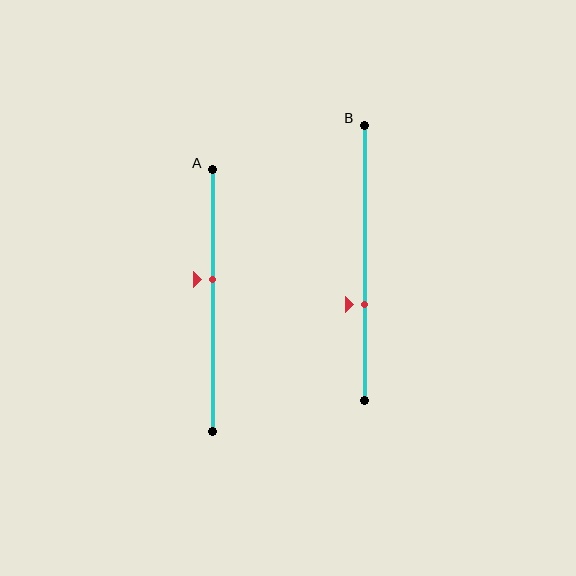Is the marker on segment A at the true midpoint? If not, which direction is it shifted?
No, the marker on segment A is shifted upward by about 8% of the segment length.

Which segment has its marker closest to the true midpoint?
Segment A has its marker closest to the true midpoint.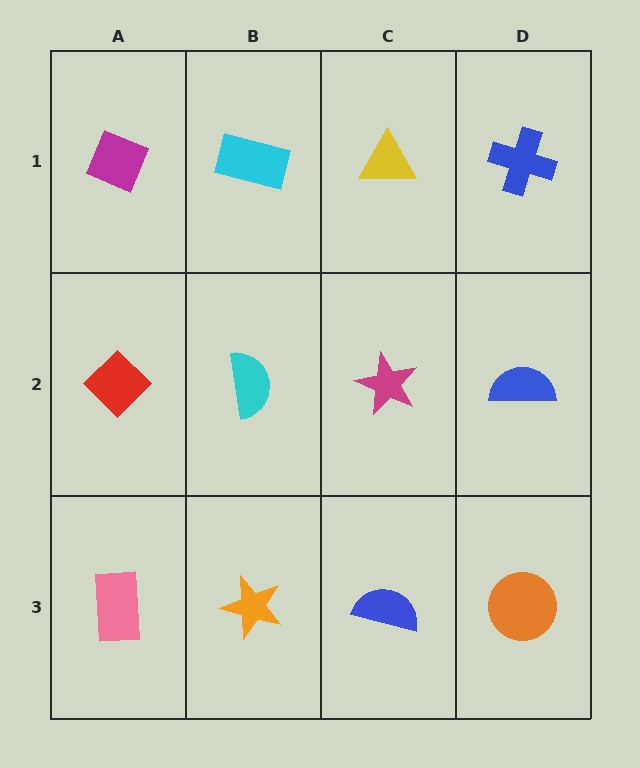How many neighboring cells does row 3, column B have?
3.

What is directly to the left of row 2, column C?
A cyan semicircle.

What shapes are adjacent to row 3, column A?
A red diamond (row 2, column A), an orange star (row 3, column B).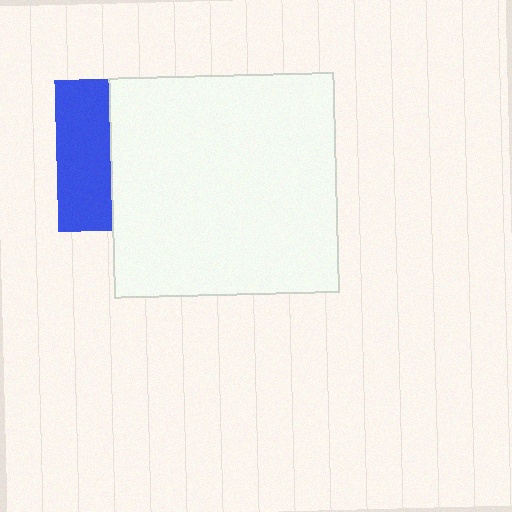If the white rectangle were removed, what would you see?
You would see the complete blue square.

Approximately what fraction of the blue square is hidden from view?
Roughly 64% of the blue square is hidden behind the white rectangle.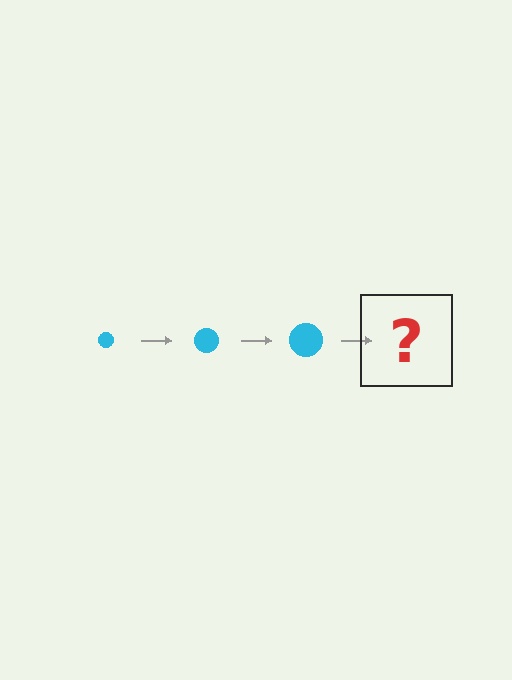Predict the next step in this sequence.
The next step is a cyan circle, larger than the previous one.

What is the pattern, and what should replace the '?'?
The pattern is that the circle gets progressively larger each step. The '?' should be a cyan circle, larger than the previous one.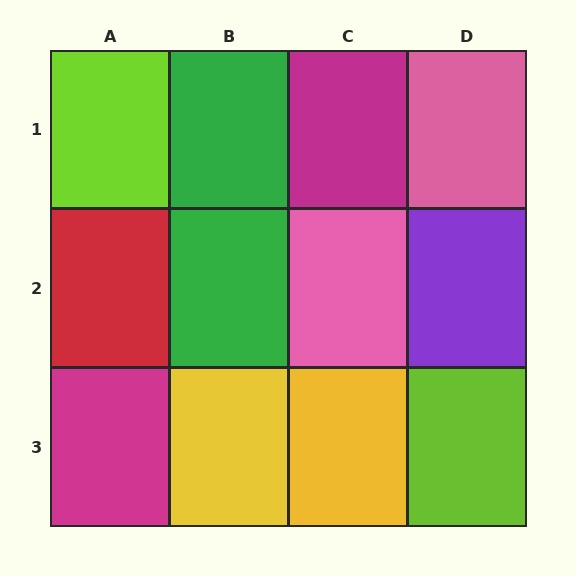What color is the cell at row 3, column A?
Magenta.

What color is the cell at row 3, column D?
Lime.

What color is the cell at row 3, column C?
Yellow.